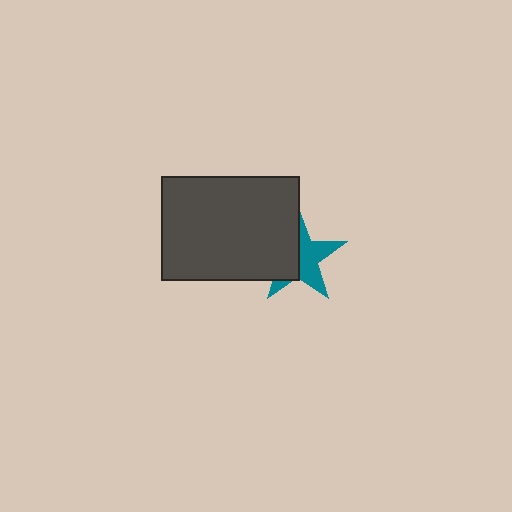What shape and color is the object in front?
The object in front is a dark gray rectangle.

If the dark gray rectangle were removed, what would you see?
You would see the complete teal star.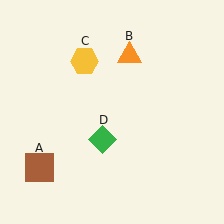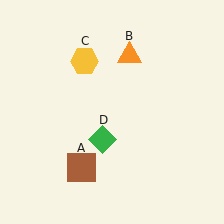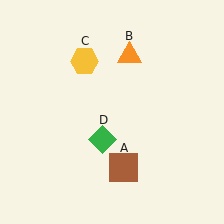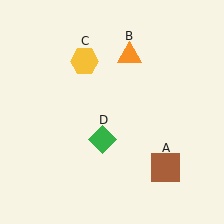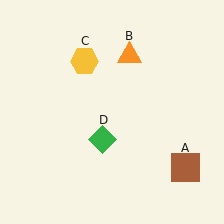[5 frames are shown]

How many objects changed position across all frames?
1 object changed position: brown square (object A).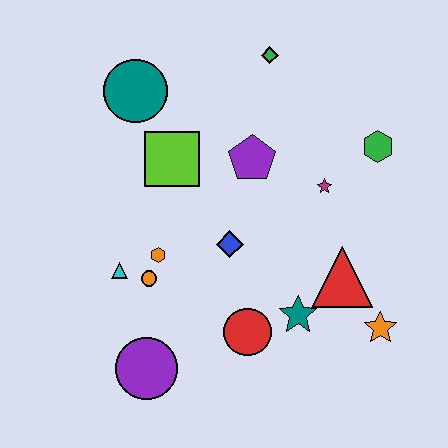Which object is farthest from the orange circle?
The green hexagon is farthest from the orange circle.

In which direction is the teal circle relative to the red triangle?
The teal circle is to the left of the red triangle.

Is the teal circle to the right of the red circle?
No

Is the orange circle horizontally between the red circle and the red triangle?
No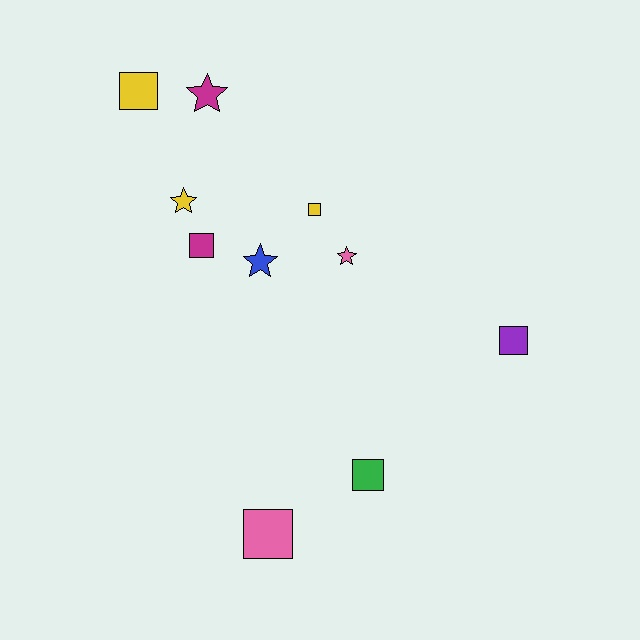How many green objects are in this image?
There is 1 green object.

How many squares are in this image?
There are 6 squares.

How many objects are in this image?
There are 10 objects.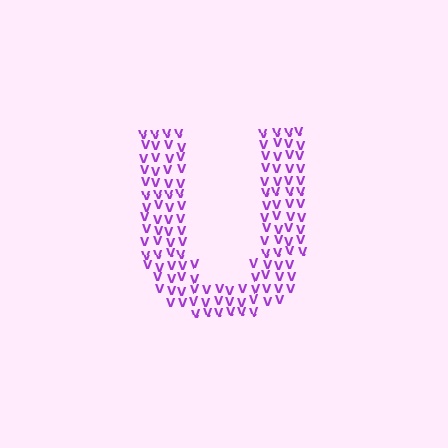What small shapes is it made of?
It is made of small letter V's.